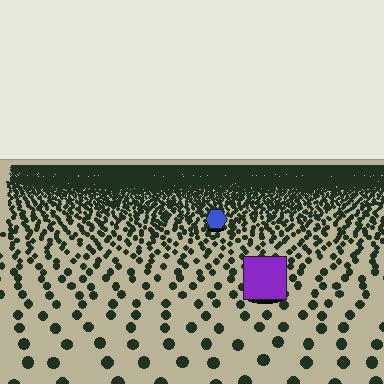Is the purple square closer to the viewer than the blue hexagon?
Yes. The purple square is closer — you can tell from the texture gradient: the ground texture is coarser near it.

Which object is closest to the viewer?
The purple square is closest. The texture marks near it are larger and more spread out.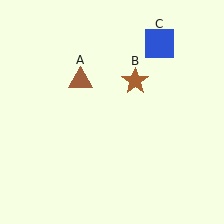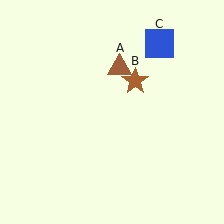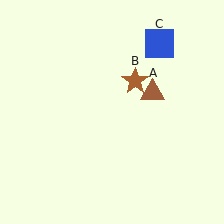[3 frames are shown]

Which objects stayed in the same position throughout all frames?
Brown star (object B) and blue square (object C) remained stationary.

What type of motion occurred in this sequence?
The brown triangle (object A) rotated clockwise around the center of the scene.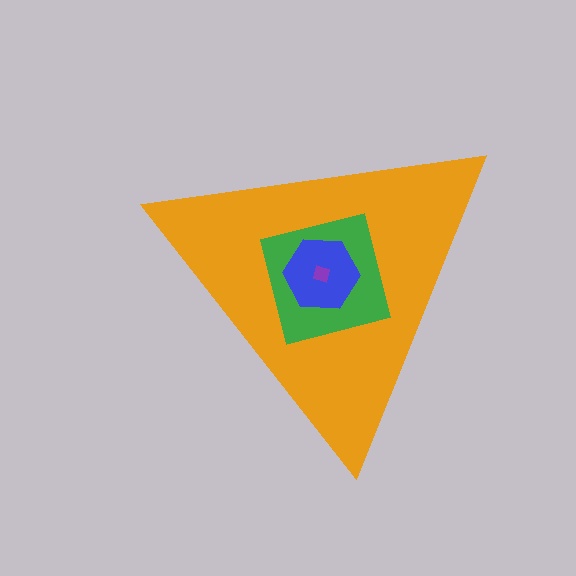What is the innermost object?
The purple square.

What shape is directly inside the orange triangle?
The green square.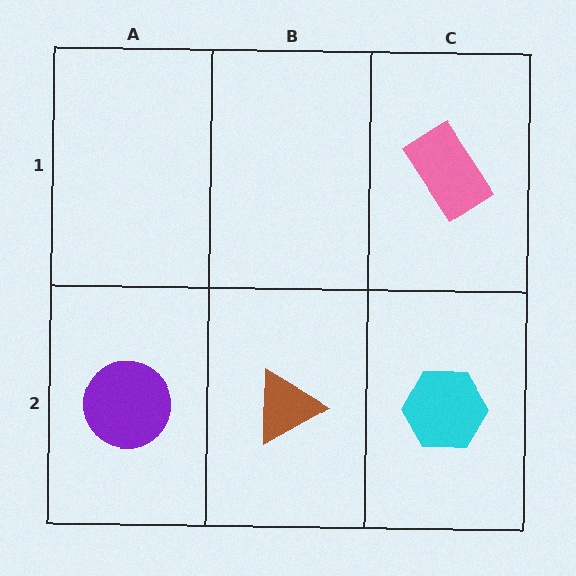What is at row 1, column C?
A pink rectangle.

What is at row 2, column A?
A purple circle.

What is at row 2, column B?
A brown triangle.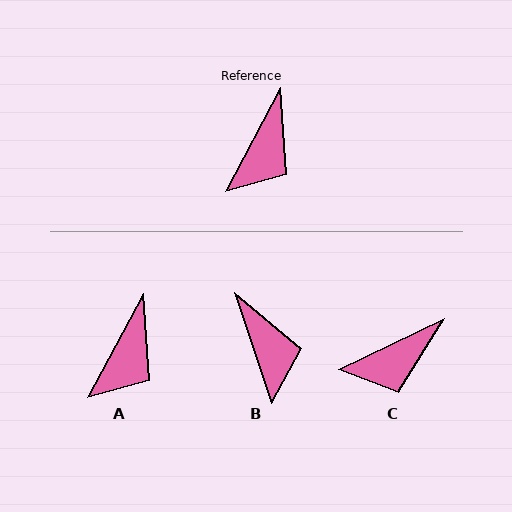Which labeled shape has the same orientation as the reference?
A.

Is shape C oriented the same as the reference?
No, it is off by about 36 degrees.